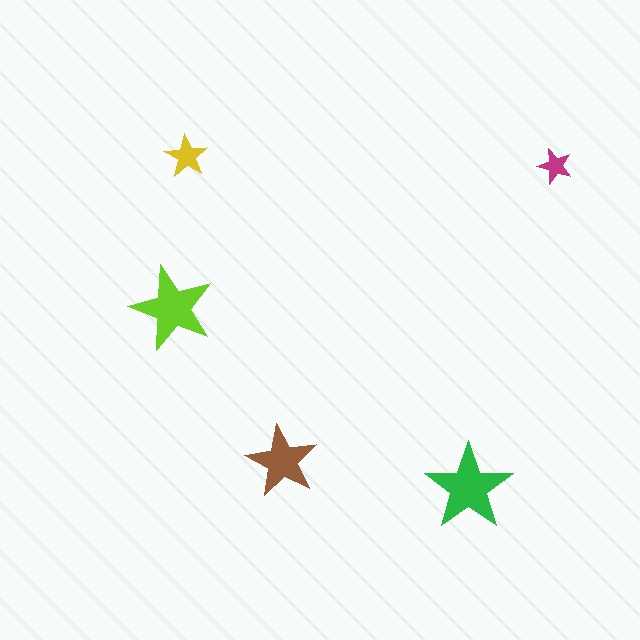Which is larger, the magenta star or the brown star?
The brown one.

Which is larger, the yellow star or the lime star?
The lime one.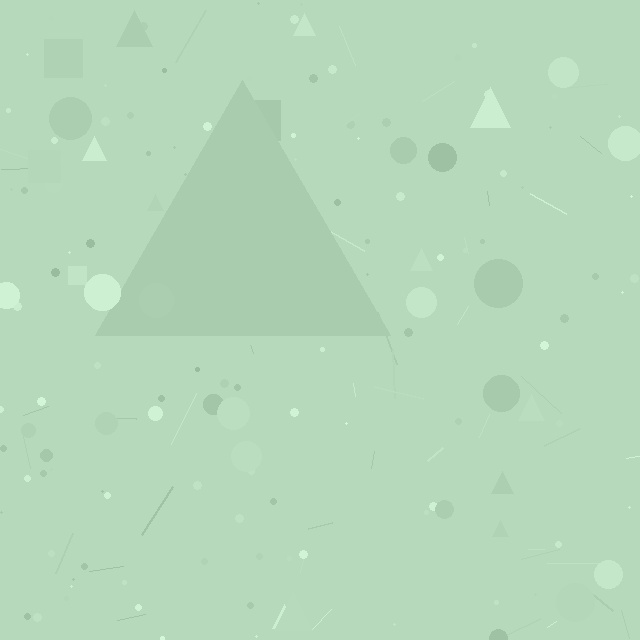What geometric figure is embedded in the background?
A triangle is embedded in the background.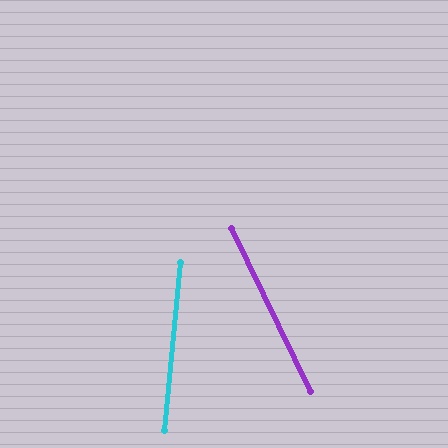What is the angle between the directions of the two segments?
Approximately 31 degrees.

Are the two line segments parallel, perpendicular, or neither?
Neither parallel nor perpendicular — they differ by about 31°.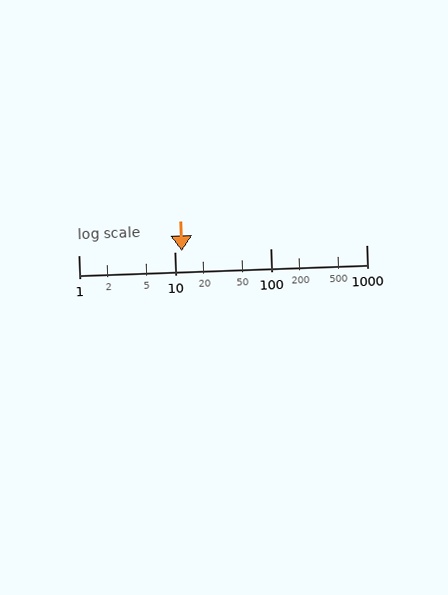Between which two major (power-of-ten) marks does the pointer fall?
The pointer is between 10 and 100.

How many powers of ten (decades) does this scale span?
The scale spans 3 decades, from 1 to 1000.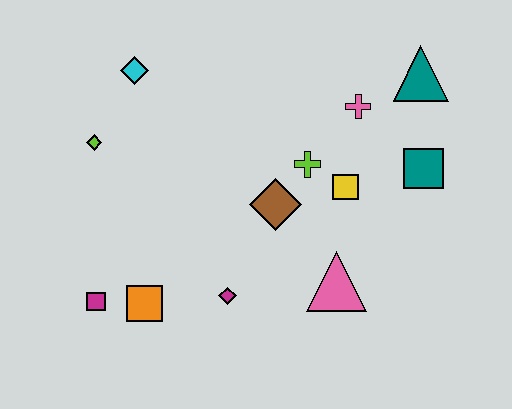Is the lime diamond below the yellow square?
No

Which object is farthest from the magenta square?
The teal triangle is farthest from the magenta square.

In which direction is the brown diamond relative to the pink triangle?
The brown diamond is above the pink triangle.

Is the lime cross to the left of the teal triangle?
Yes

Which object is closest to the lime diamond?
The cyan diamond is closest to the lime diamond.